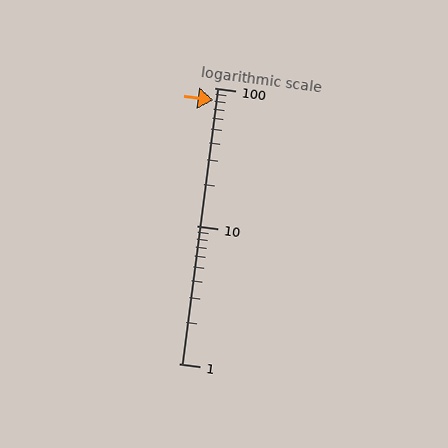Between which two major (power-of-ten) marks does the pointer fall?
The pointer is between 10 and 100.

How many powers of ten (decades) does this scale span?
The scale spans 2 decades, from 1 to 100.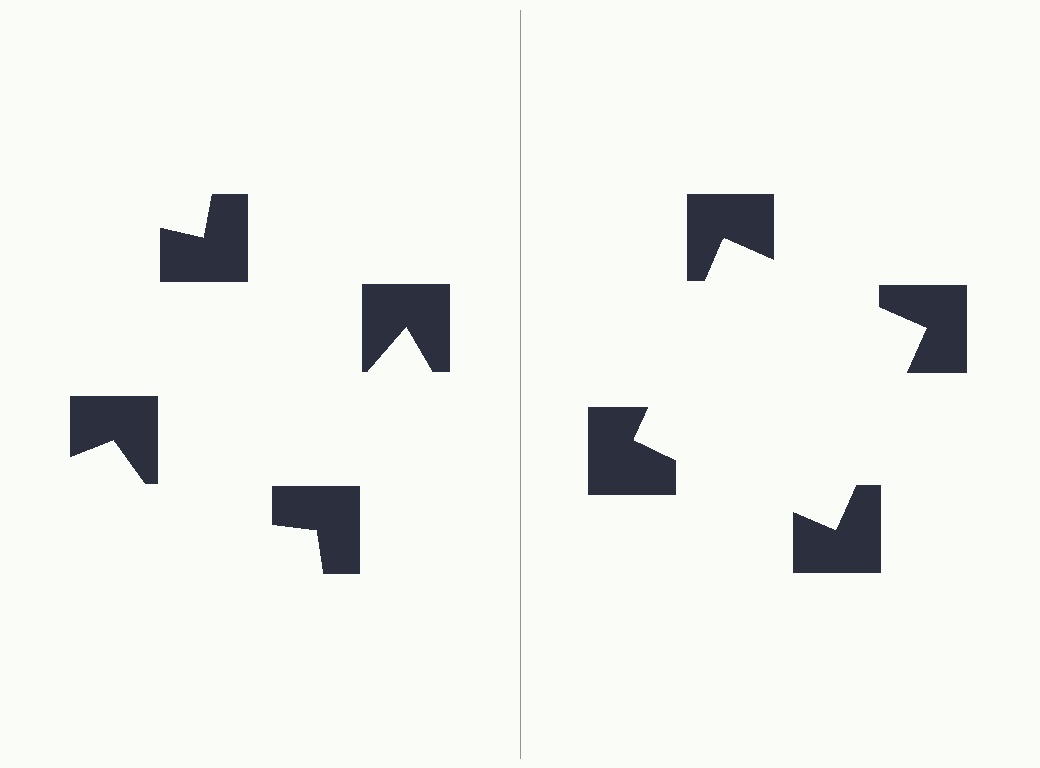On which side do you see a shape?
An illusory square appears on the right side. On the left side the wedge cuts are rotated, so no coherent shape forms.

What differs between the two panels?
The notched squares are positioned identically on both sides; only the wedge orientations differ. On the right they align to a square; on the left they are misaligned.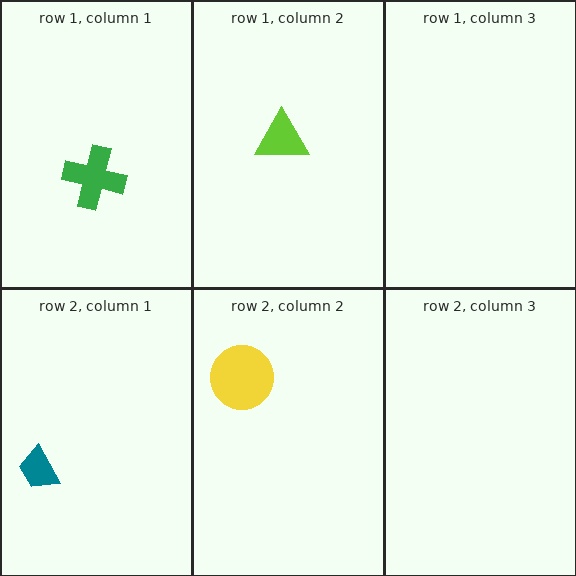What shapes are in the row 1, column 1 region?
The green cross.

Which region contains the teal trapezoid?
The row 2, column 1 region.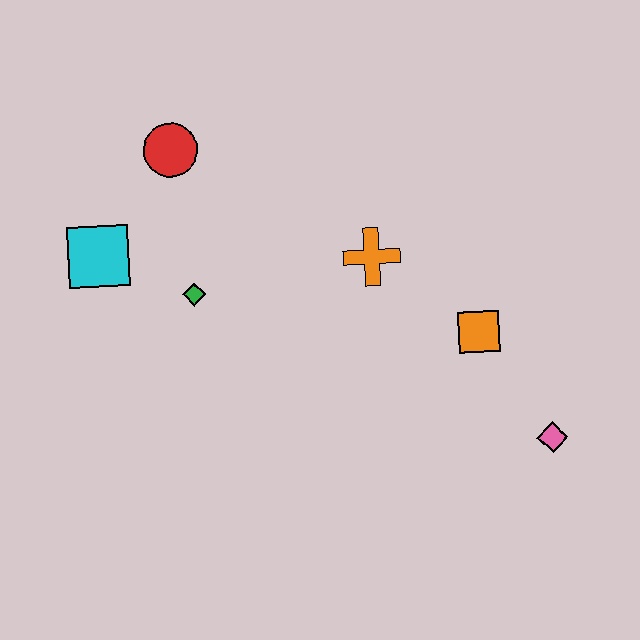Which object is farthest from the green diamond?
The pink diamond is farthest from the green diamond.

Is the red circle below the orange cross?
No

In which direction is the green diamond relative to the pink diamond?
The green diamond is to the left of the pink diamond.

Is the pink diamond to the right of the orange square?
Yes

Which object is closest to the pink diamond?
The orange square is closest to the pink diamond.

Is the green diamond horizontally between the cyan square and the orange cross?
Yes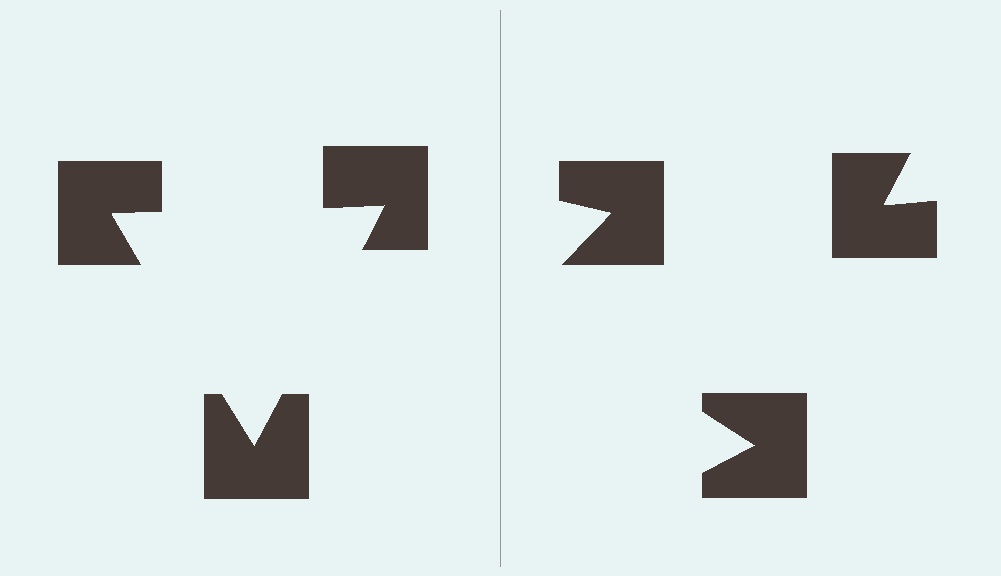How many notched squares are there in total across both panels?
6 — 3 on each side.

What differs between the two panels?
The notched squares are positioned identically on both sides; only the wedge orientations differ. On the left they align to a triangle; on the right they are misaligned.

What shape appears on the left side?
An illusory triangle.